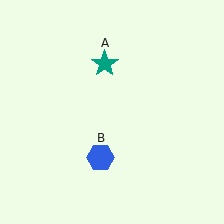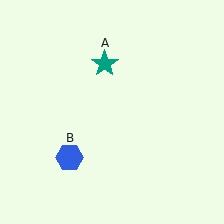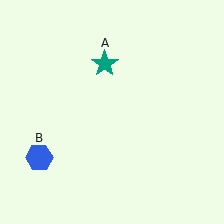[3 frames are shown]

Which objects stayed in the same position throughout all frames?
Teal star (object A) remained stationary.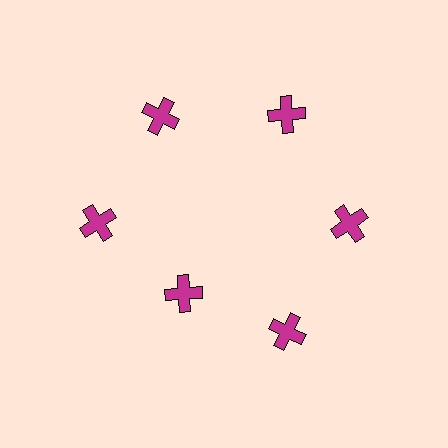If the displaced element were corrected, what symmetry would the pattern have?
It would have 6-fold rotational symmetry — the pattern would map onto itself every 60 degrees.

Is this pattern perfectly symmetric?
No. The 6 magenta crosses are arranged in a ring, but one element near the 7 o'clock position is pulled inward toward the center, breaking the 6-fold rotational symmetry.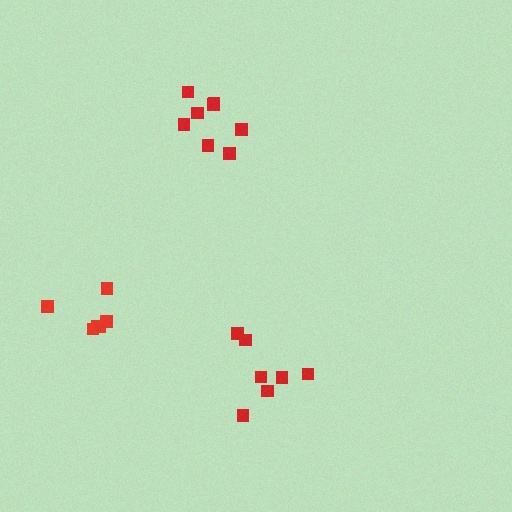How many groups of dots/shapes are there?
There are 3 groups.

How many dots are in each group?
Group 1: 7 dots, Group 2: 8 dots, Group 3: 6 dots (21 total).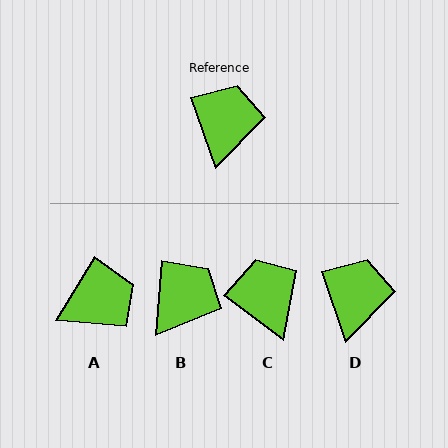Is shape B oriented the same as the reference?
No, it is off by about 24 degrees.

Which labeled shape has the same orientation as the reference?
D.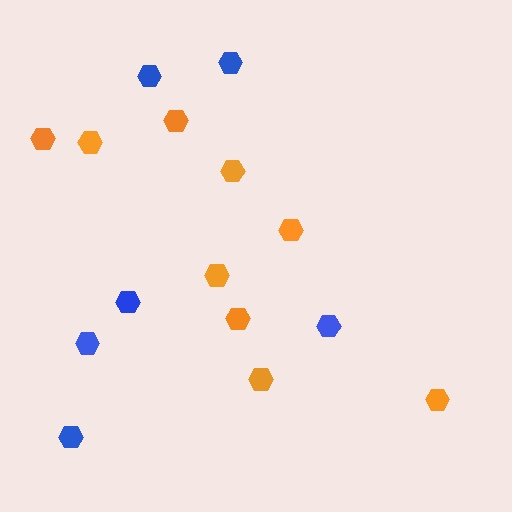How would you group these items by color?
There are 2 groups: one group of blue hexagons (6) and one group of orange hexagons (9).